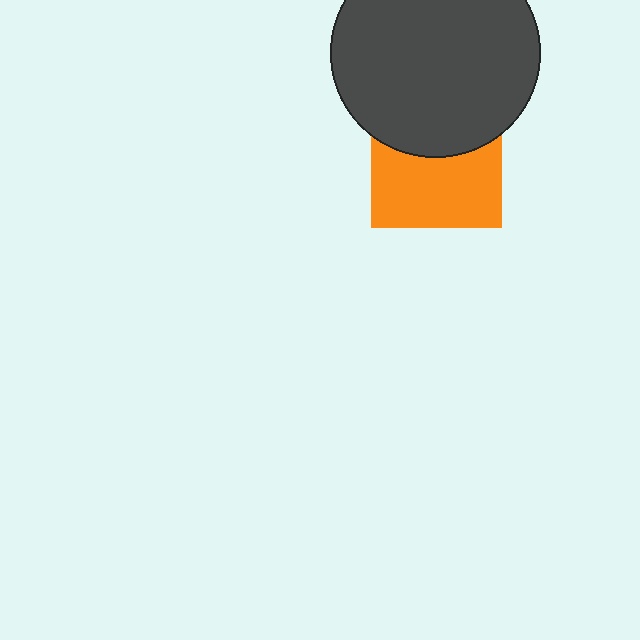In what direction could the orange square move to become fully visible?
The orange square could move down. That would shift it out from behind the dark gray circle entirely.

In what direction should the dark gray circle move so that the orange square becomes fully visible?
The dark gray circle should move up. That is the shortest direction to clear the overlap and leave the orange square fully visible.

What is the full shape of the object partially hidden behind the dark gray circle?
The partially hidden object is an orange square.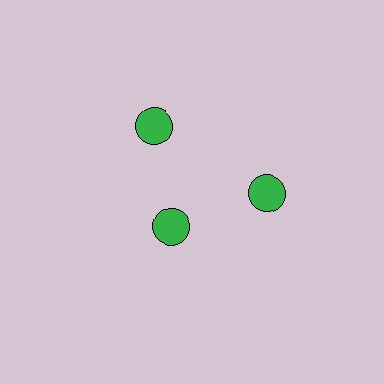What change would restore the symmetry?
The symmetry would be restored by moving it outward, back onto the ring so that all 3 circles sit at equal angles and equal distance from the center.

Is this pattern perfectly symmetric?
No. The 3 green circles are arranged in a ring, but one element near the 7 o'clock position is pulled inward toward the center, breaking the 3-fold rotational symmetry.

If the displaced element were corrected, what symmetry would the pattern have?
It would have 3-fold rotational symmetry — the pattern would map onto itself every 120 degrees.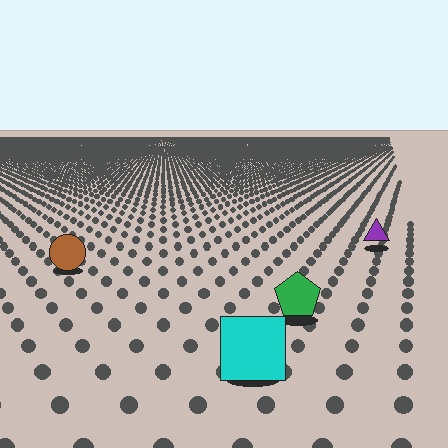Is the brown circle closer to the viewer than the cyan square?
No. The cyan square is closer — you can tell from the texture gradient: the ground texture is coarser near it.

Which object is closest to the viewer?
The cyan square is closest. The texture marks near it are larger and more spread out.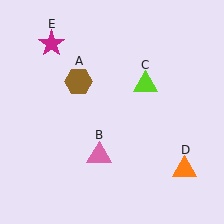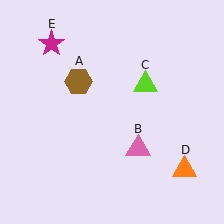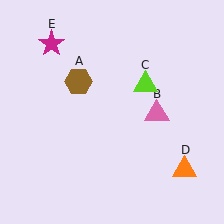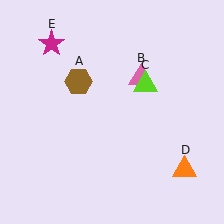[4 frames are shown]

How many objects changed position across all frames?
1 object changed position: pink triangle (object B).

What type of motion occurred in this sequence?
The pink triangle (object B) rotated counterclockwise around the center of the scene.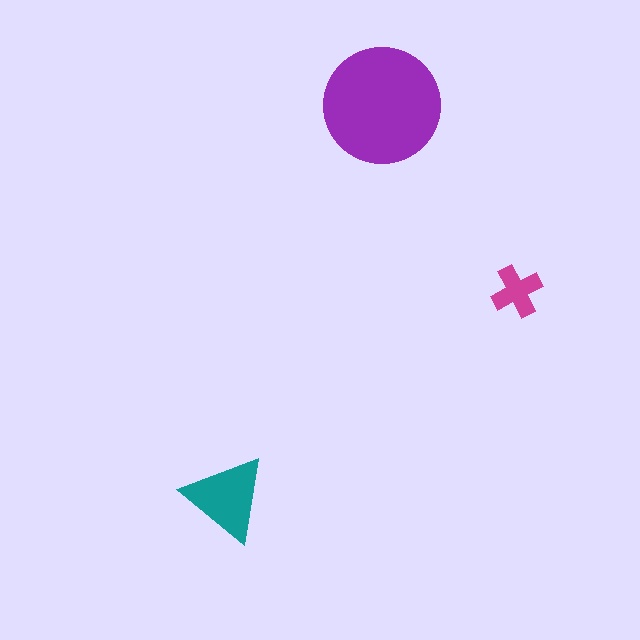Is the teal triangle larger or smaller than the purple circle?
Smaller.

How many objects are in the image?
There are 3 objects in the image.